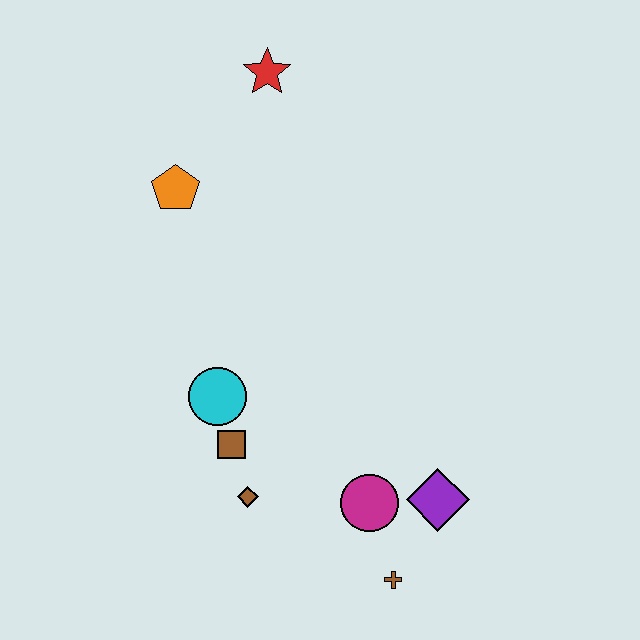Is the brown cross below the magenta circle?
Yes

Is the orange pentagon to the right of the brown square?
No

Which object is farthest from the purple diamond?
The red star is farthest from the purple diamond.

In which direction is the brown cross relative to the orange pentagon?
The brown cross is below the orange pentagon.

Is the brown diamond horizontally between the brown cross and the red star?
No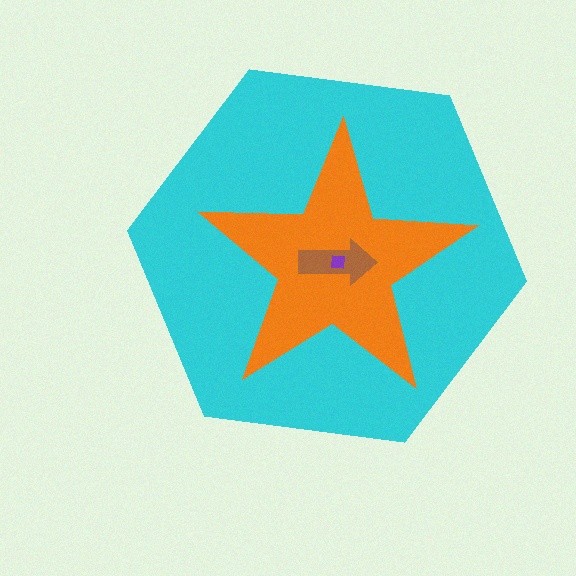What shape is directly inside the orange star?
The brown arrow.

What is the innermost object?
The purple square.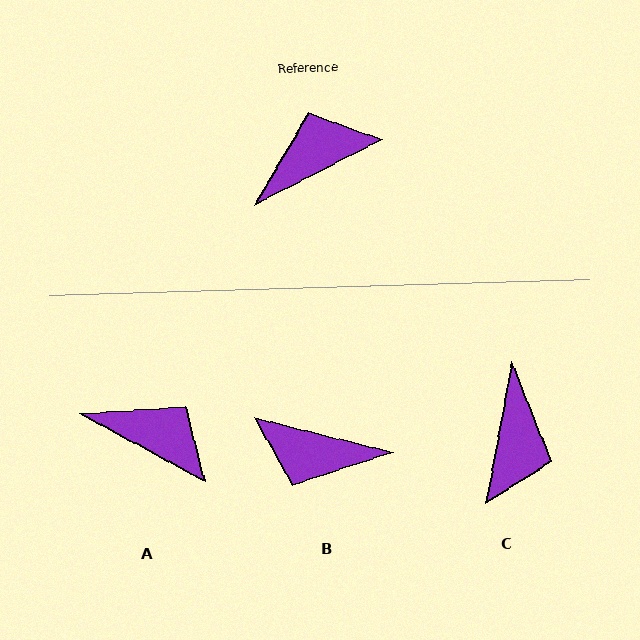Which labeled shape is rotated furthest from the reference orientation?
B, about 139 degrees away.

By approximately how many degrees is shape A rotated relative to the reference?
Approximately 56 degrees clockwise.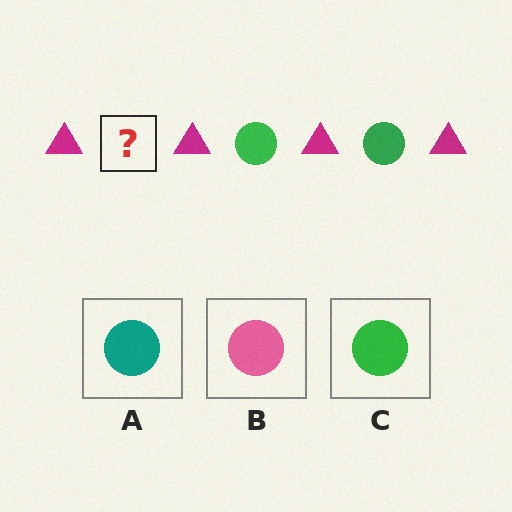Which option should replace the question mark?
Option C.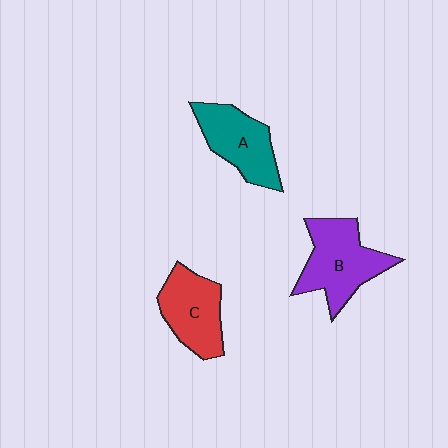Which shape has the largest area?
Shape B (purple).